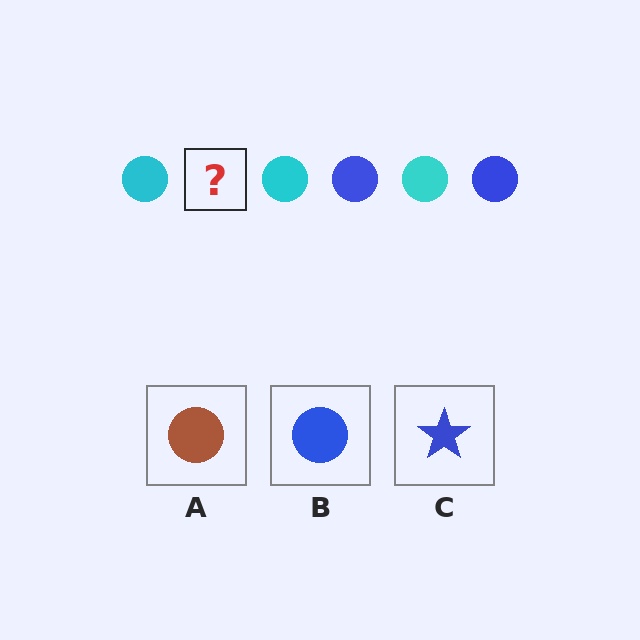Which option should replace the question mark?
Option B.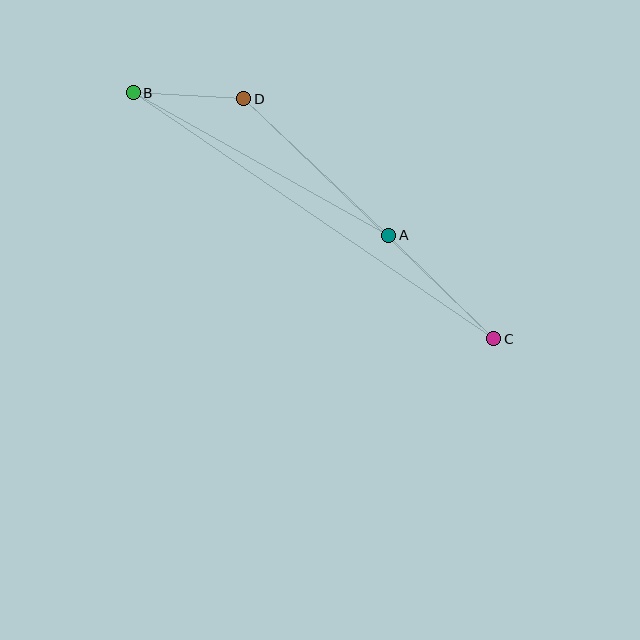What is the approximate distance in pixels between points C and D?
The distance between C and D is approximately 347 pixels.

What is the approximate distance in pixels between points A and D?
The distance between A and D is approximately 199 pixels.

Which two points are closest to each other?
Points B and D are closest to each other.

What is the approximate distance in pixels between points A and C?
The distance between A and C is approximately 148 pixels.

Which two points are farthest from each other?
Points B and C are farthest from each other.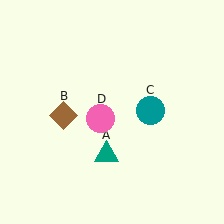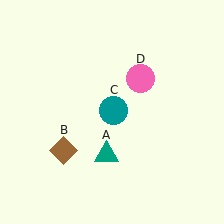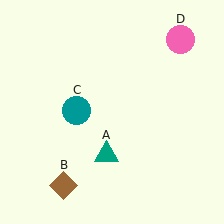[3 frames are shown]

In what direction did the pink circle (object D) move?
The pink circle (object D) moved up and to the right.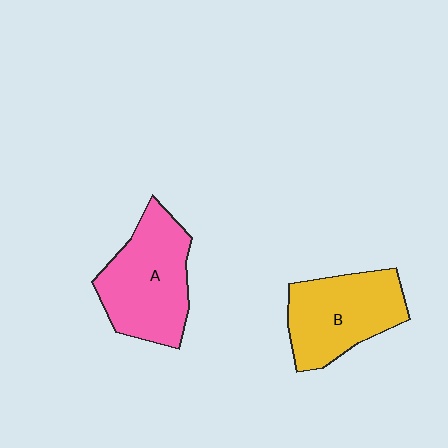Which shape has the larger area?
Shape A (pink).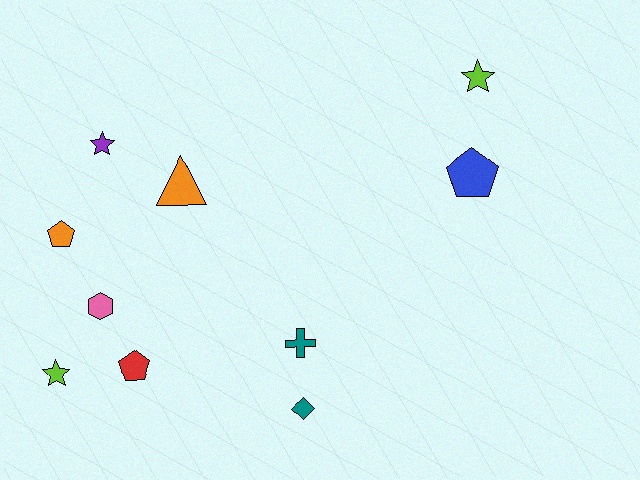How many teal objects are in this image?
There are 2 teal objects.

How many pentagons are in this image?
There are 3 pentagons.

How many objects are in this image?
There are 10 objects.